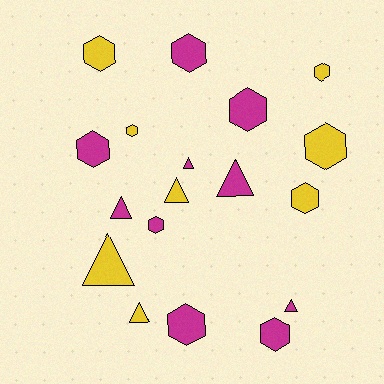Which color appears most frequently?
Magenta, with 10 objects.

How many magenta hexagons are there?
There are 6 magenta hexagons.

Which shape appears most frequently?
Hexagon, with 11 objects.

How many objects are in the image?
There are 18 objects.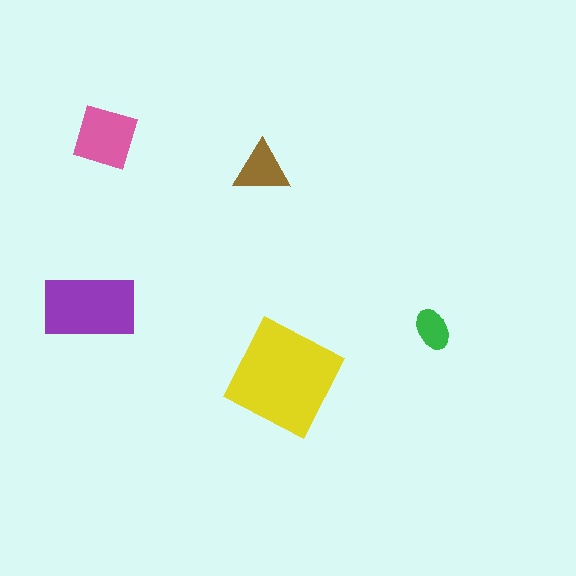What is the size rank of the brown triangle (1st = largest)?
4th.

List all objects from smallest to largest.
The green ellipse, the brown triangle, the pink square, the purple rectangle, the yellow diamond.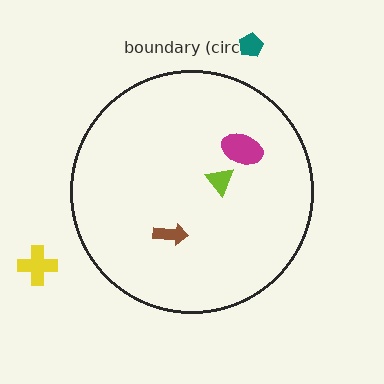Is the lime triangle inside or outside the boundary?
Inside.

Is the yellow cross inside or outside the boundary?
Outside.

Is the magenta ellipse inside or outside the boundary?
Inside.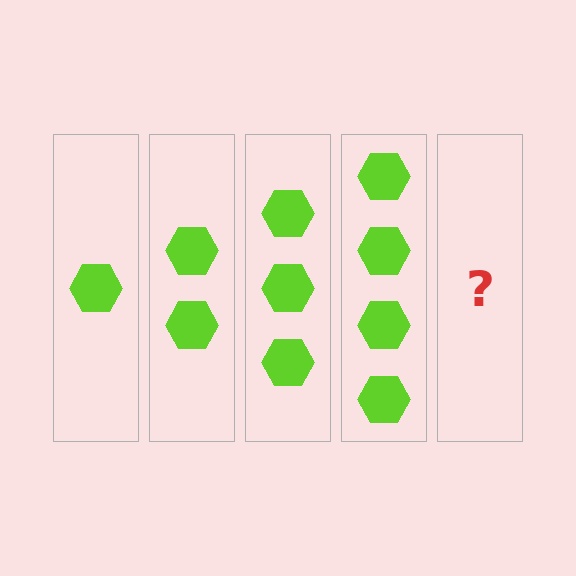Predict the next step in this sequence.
The next step is 5 hexagons.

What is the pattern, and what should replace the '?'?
The pattern is that each step adds one more hexagon. The '?' should be 5 hexagons.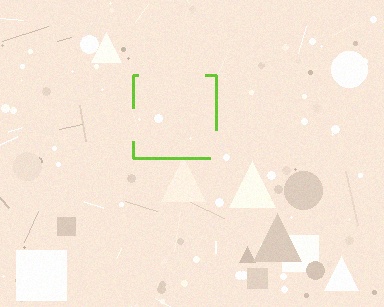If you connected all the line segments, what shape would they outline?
They would outline a square.